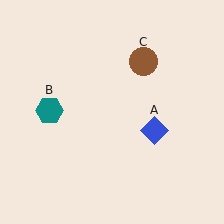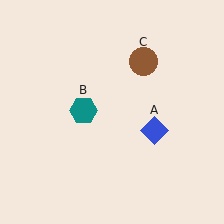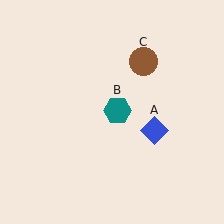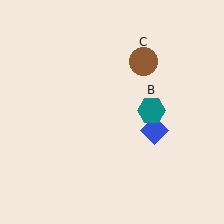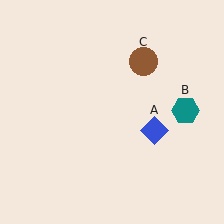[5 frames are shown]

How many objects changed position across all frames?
1 object changed position: teal hexagon (object B).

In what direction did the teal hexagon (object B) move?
The teal hexagon (object B) moved right.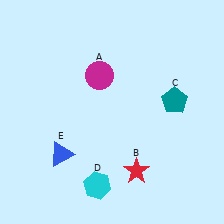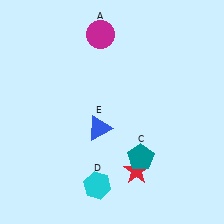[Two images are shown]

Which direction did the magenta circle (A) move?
The magenta circle (A) moved up.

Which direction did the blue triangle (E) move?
The blue triangle (E) moved right.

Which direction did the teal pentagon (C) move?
The teal pentagon (C) moved down.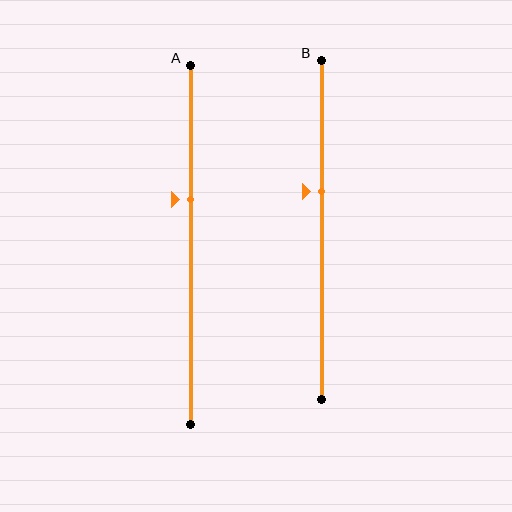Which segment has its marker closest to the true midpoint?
Segment B has its marker closest to the true midpoint.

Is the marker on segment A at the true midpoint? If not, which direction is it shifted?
No, the marker on segment A is shifted upward by about 13% of the segment length.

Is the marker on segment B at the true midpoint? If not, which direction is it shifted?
No, the marker on segment B is shifted upward by about 11% of the segment length.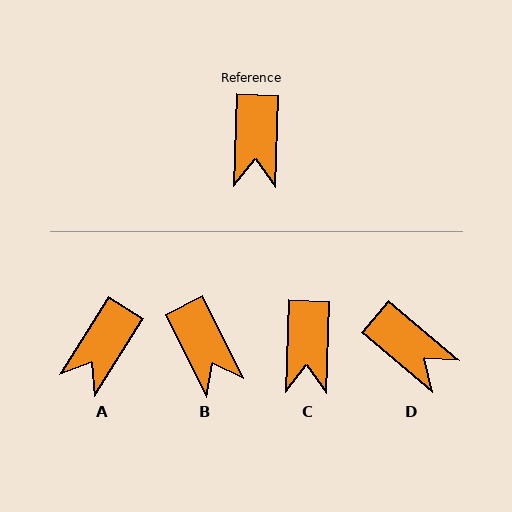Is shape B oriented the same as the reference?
No, it is off by about 28 degrees.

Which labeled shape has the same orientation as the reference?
C.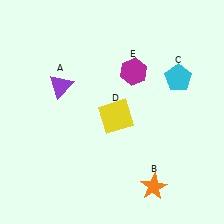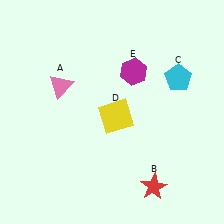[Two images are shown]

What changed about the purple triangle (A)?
In Image 1, A is purple. In Image 2, it changed to pink.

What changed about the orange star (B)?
In Image 1, B is orange. In Image 2, it changed to red.